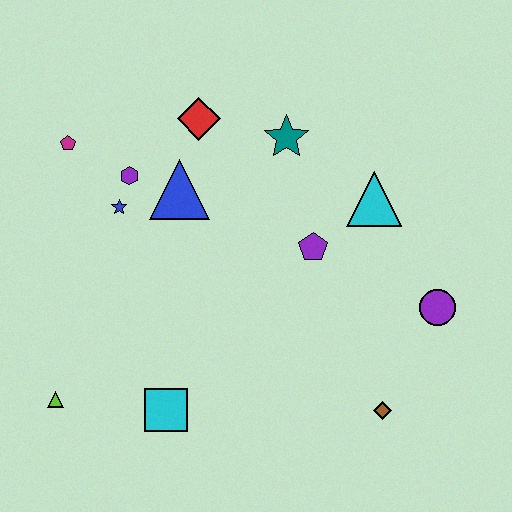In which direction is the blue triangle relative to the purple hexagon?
The blue triangle is to the right of the purple hexagon.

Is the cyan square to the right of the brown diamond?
No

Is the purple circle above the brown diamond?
Yes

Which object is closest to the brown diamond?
The purple circle is closest to the brown diamond.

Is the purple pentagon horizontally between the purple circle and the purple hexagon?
Yes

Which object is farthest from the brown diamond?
The magenta pentagon is farthest from the brown diamond.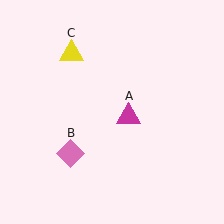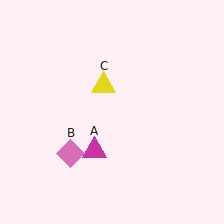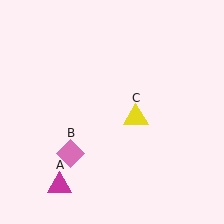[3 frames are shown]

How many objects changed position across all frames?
2 objects changed position: magenta triangle (object A), yellow triangle (object C).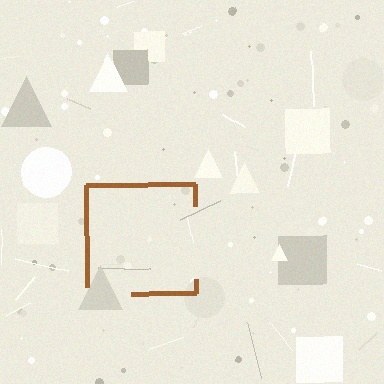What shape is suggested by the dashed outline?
The dashed outline suggests a square.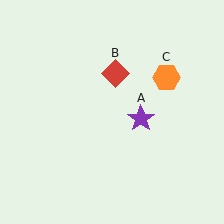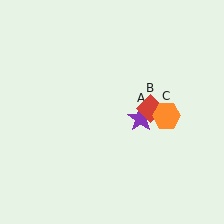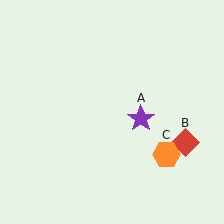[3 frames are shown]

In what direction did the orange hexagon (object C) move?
The orange hexagon (object C) moved down.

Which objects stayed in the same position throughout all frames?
Purple star (object A) remained stationary.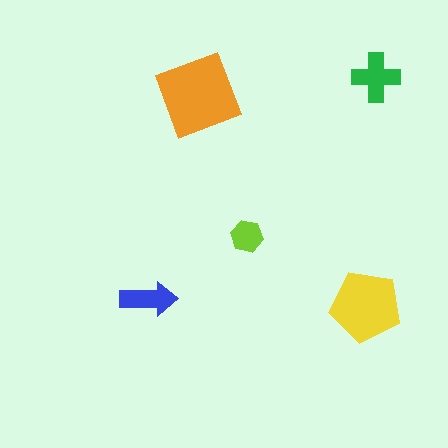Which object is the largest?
The orange square.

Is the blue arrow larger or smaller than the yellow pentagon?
Smaller.